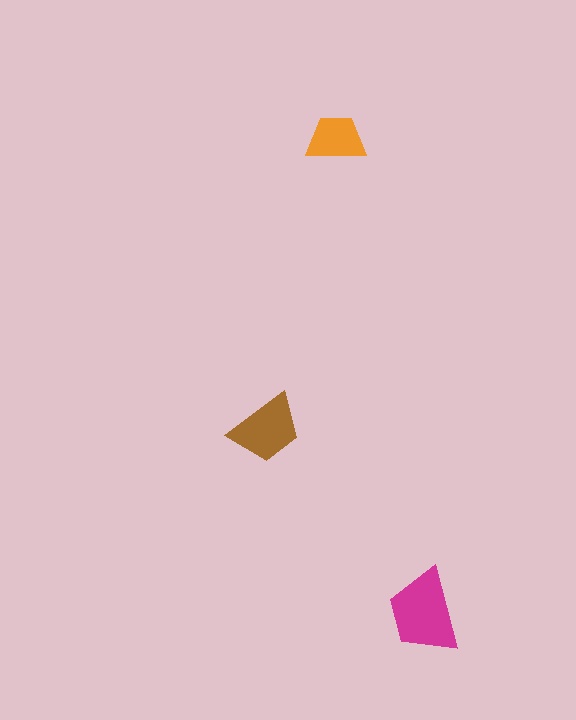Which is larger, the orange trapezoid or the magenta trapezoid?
The magenta one.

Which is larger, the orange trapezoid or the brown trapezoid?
The brown one.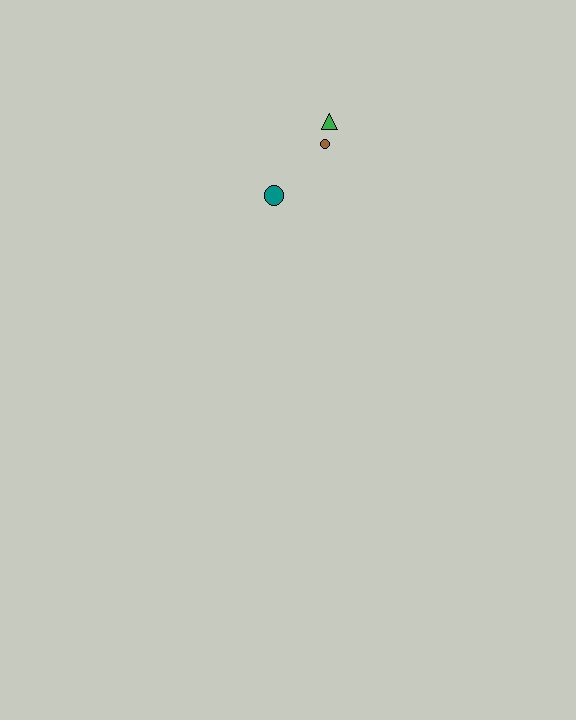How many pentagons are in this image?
There are no pentagons.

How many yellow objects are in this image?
There are no yellow objects.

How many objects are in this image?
There are 3 objects.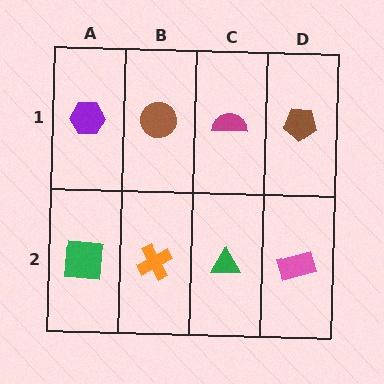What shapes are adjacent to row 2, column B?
A brown circle (row 1, column B), a green square (row 2, column A), a green triangle (row 2, column C).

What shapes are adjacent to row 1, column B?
An orange cross (row 2, column B), a purple hexagon (row 1, column A), a magenta semicircle (row 1, column C).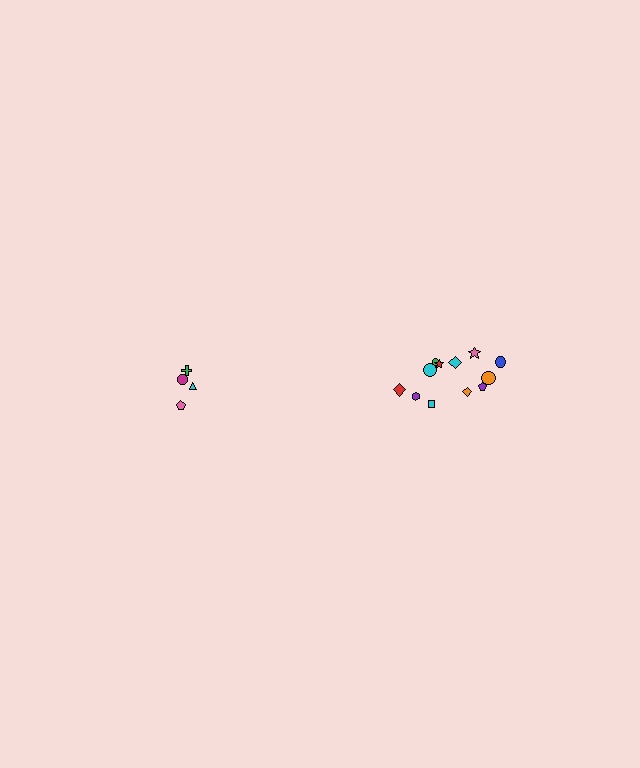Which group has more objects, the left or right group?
The right group.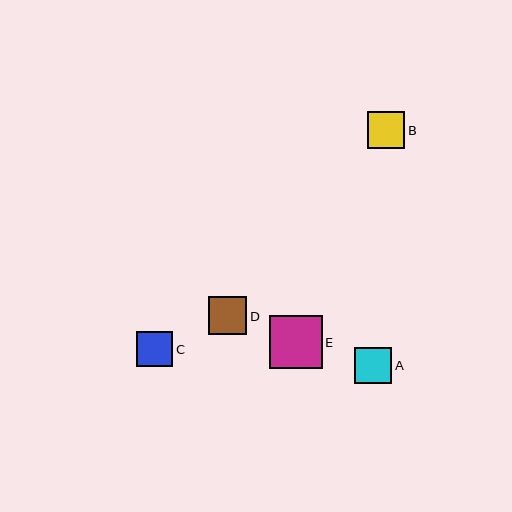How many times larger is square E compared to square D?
Square E is approximately 1.4 times the size of square D.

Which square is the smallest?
Square C is the smallest with a size of approximately 36 pixels.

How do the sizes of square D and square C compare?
Square D and square C are approximately the same size.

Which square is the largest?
Square E is the largest with a size of approximately 53 pixels.